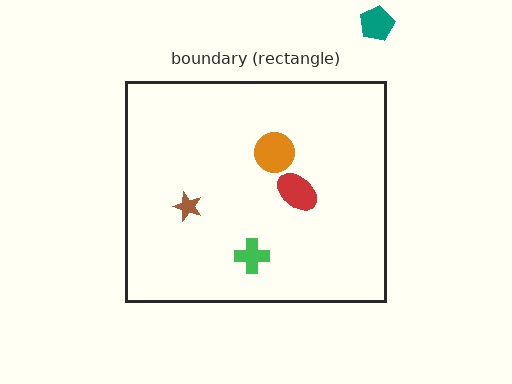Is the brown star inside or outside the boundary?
Inside.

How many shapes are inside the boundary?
4 inside, 1 outside.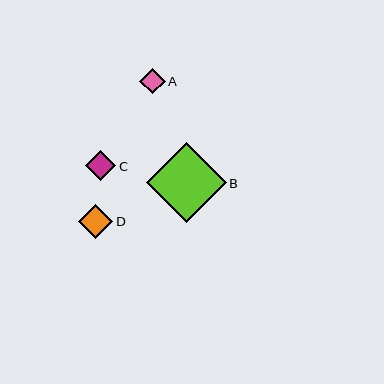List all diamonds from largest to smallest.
From largest to smallest: B, D, C, A.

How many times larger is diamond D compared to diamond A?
Diamond D is approximately 1.3 times the size of diamond A.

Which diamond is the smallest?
Diamond A is the smallest with a size of approximately 25 pixels.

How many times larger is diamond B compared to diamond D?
Diamond B is approximately 2.3 times the size of diamond D.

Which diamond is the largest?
Diamond B is the largest with a size of approximately 80 pixels.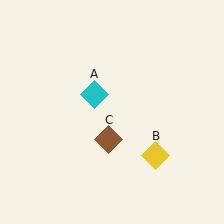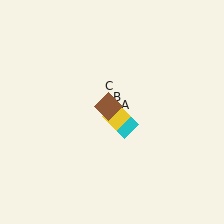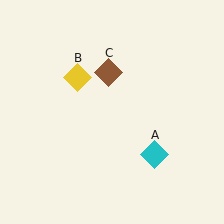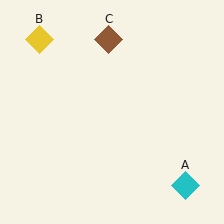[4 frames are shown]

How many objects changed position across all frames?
3 objects changed position: cyan diamond (object A), yellow diamond (object B), brown diamond (object C).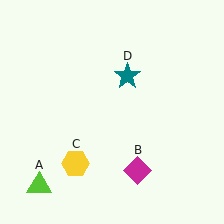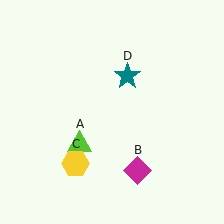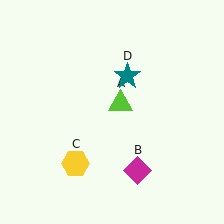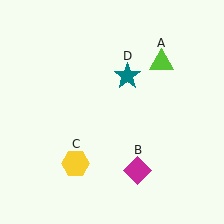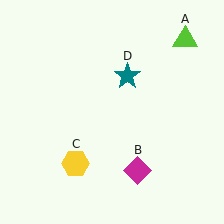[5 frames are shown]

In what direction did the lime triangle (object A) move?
The lime triangle (object A) moved up and to the right.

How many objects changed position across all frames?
1 object changed position: lime triangle (object A).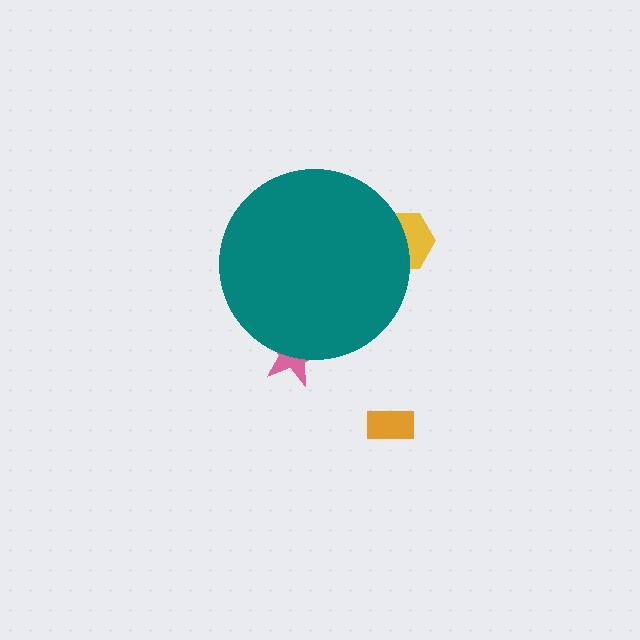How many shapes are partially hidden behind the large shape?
2 shapes are partially hidden.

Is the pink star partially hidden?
Yes, the pink star is partially hidden behind the teal circle.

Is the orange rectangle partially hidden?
No, the orange rectangle is fully visible.